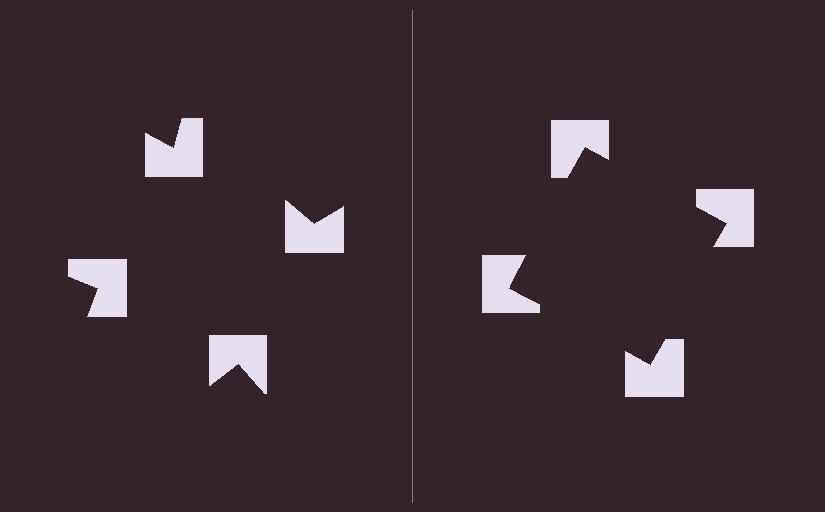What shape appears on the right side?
An illusory square.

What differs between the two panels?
The notched squares are positioned identically on both sides; only the wedge orientations differ. On the right they align to a square; on the left they are misaligned.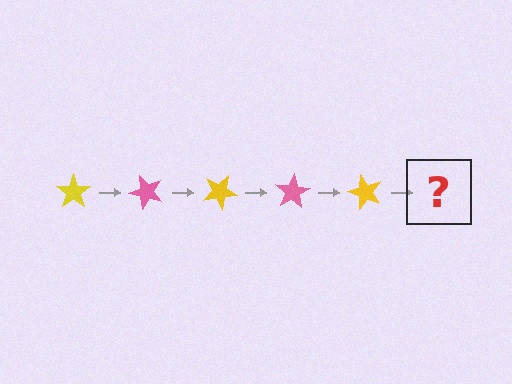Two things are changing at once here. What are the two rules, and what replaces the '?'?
The two rules are that it rotates 50 degrees each step and the color cycles through yellow and pink. The '?' should be a pink star, rotated 250 degrees from the start.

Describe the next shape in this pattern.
It should be a pink star, rotated 250 degrees from the start.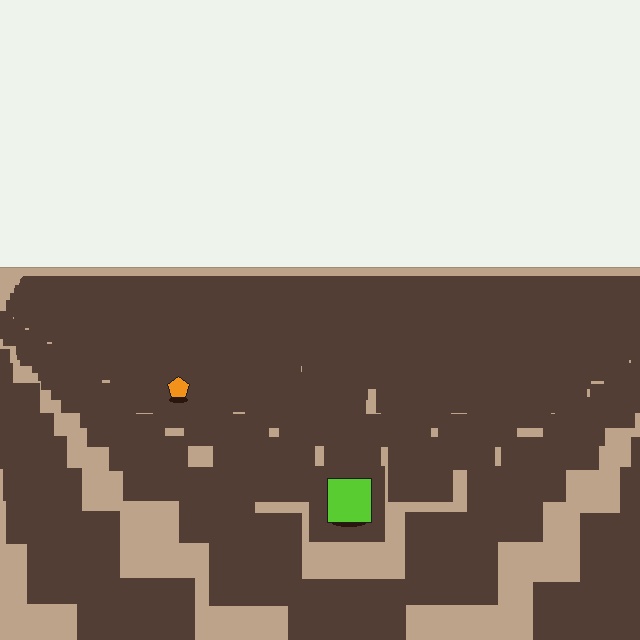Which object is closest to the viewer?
The lime square is closest. The texture marks near it are larger and more spread out.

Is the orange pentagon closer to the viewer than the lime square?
No. The lime square is closer — you can tell from the texture gradient: the ground texture is coarser near it.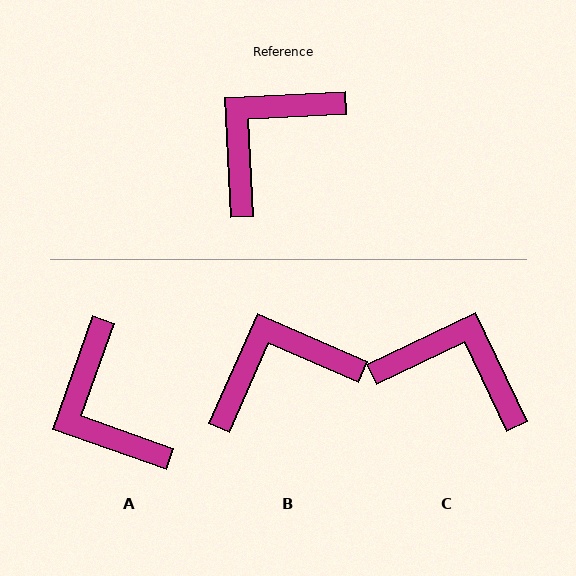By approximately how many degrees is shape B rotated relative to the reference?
Approximately 27 degrees clockwise.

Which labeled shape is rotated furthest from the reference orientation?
A, about 68 degrees away.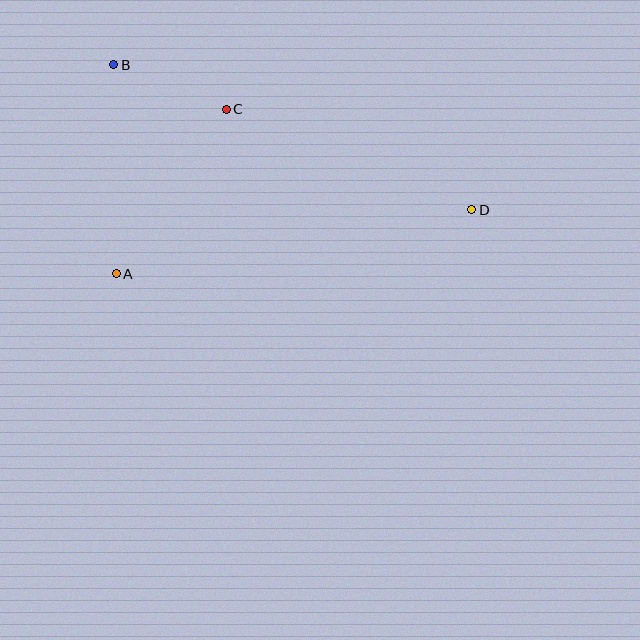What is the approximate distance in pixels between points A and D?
The distance between A and D is approximately 361 pixels.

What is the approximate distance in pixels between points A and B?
The distance between A and B is approximately 209 pixels.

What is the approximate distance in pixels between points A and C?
The distance between A and C is approximately 198 pixels.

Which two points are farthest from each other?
Points B and D are farthest from each other.